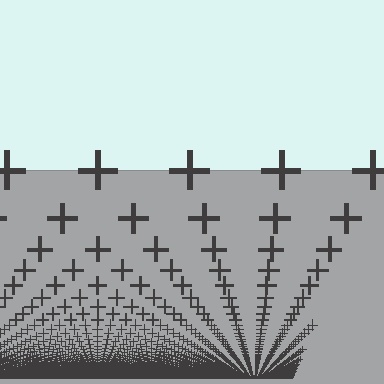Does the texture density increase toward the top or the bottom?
Density increases toward the bottom.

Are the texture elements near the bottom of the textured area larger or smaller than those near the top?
Smaller. The gradient is inverted — elements near the bottom are smaller and denser.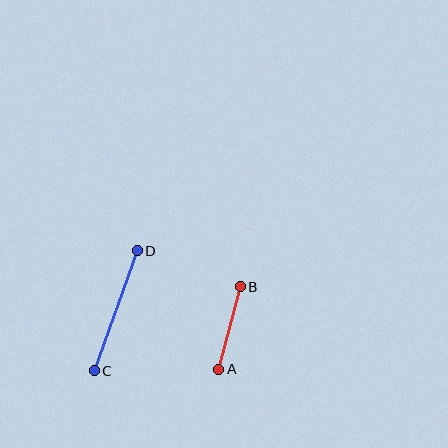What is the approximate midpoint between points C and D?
The midpoint is at approximately (116, 311) pixels.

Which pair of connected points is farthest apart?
Points C and D are farthest apart.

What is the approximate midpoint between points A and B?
The midpoint is at approximately (230, 328) pixels.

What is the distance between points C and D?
The distance is approximately 127 pixels.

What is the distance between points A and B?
The distance is approximately 85 pixels.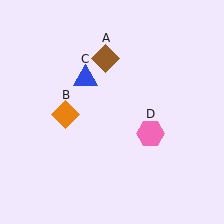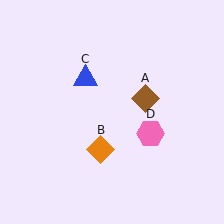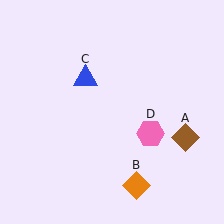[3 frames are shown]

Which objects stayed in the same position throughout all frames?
Blue triangle (object C) and pink hexagon (object D) remained stationary.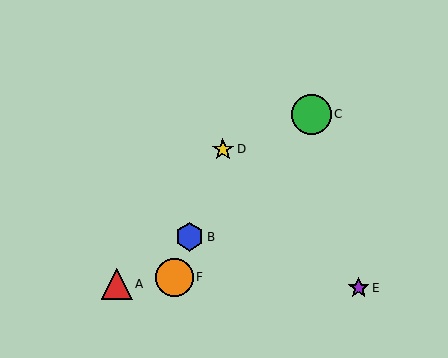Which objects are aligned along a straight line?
Objects B, D, F are aligned along a straight line.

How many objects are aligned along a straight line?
3 objects (B, D, F) are aligned along a straight line.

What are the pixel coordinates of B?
Object B is at (190, 237).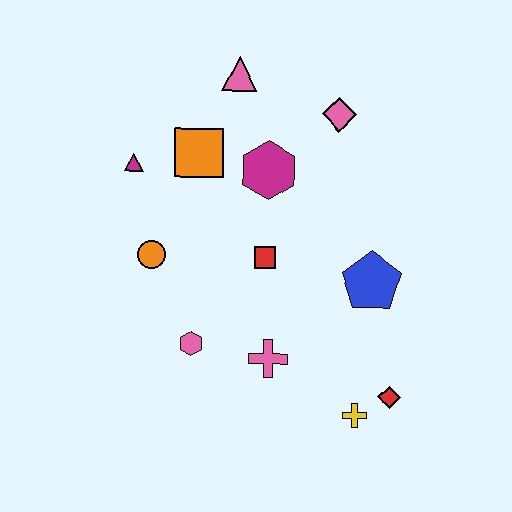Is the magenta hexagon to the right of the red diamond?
No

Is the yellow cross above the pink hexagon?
No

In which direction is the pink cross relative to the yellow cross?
The pink cross is to the left of the yellow cross.